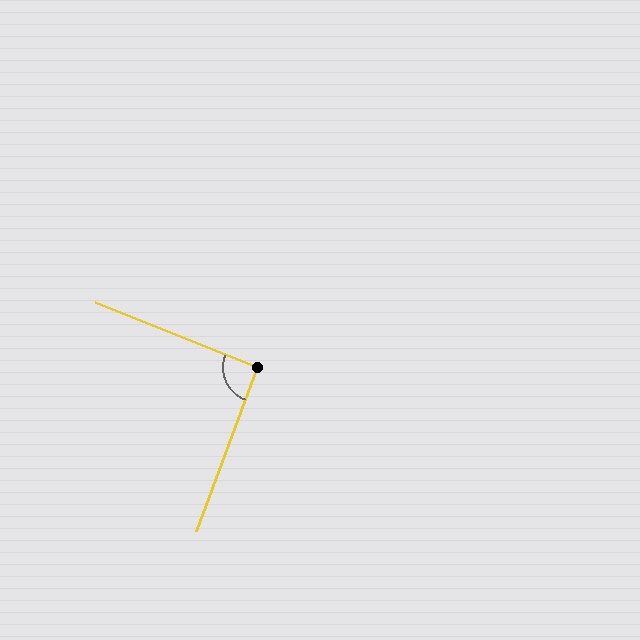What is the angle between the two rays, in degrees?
Approximately 91 degrees.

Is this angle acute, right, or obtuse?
It is approximately a right angle.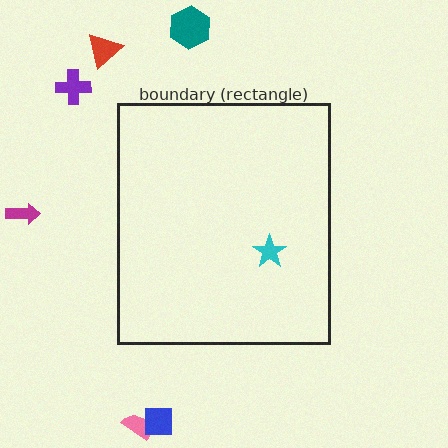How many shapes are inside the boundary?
1 inside, 6 outside.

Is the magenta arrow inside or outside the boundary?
Outside.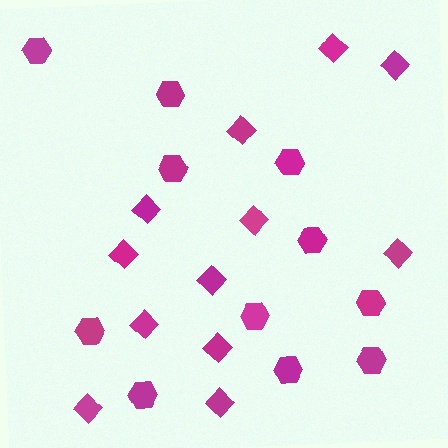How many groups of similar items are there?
There are 2 groups: one group of diamonds (12) and one group of hexagons (11).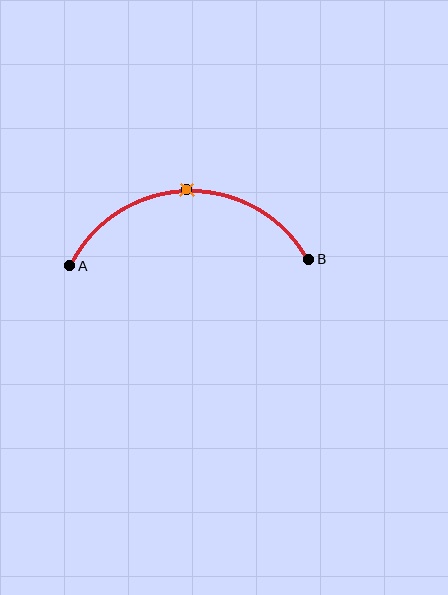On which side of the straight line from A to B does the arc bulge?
The arc bulges above the straight line connecting A and B.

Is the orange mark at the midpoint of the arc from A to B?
Yes. The orange mark lies on the arc at equal arc-length from both A and B — it is the arc midpoint.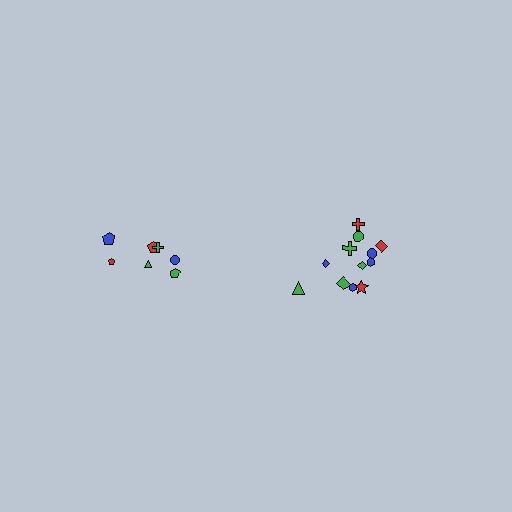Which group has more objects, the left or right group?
The right group.